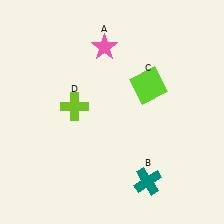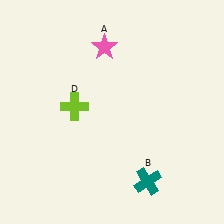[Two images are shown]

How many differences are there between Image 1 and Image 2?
There is 1 difference between the two images.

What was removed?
The lime square (C) was removed in Image 2.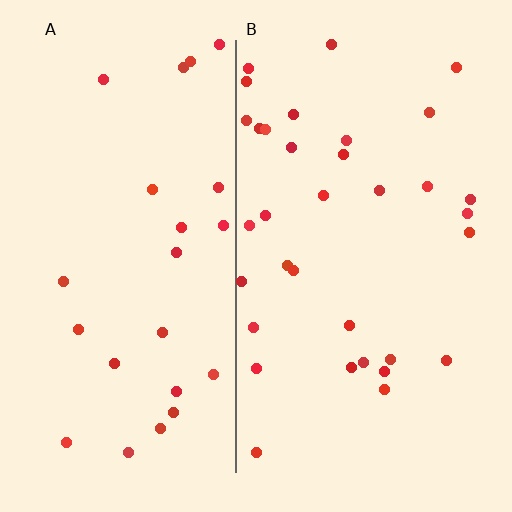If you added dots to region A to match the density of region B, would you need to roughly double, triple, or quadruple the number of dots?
Approximately double.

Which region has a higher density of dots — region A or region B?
B (the right).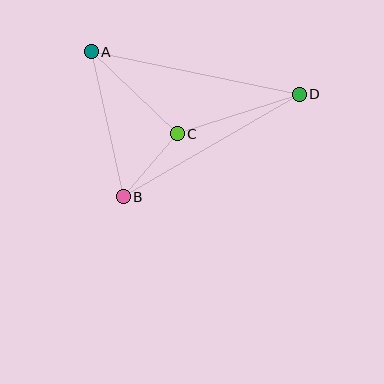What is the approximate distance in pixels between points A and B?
The distance between A and B is approximately 148 pixels.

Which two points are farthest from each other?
Points A and D are farthest from each other.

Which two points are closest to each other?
Points B and C are closest to each other.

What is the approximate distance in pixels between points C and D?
The distance between C and D is approximately 128 pixels.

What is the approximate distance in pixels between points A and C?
The distance between A and C is approximately 118 pixels.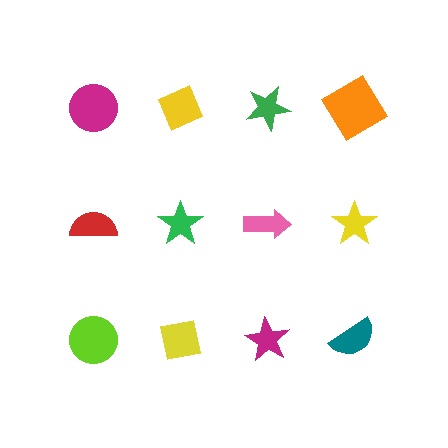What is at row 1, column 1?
A magenta circle.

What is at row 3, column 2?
A yellow square.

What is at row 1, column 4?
An orange diamond.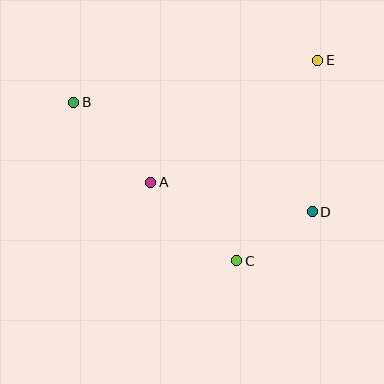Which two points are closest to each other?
Points C and D are closest to each other.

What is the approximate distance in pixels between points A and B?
The distance between A and B is approximately 111 pixels.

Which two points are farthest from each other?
Points B and D are farthest from each other.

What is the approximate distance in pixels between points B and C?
The distance between B and C is approximately 227 pixels.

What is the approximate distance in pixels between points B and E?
The distance between B and E is approximately 248 pixels.